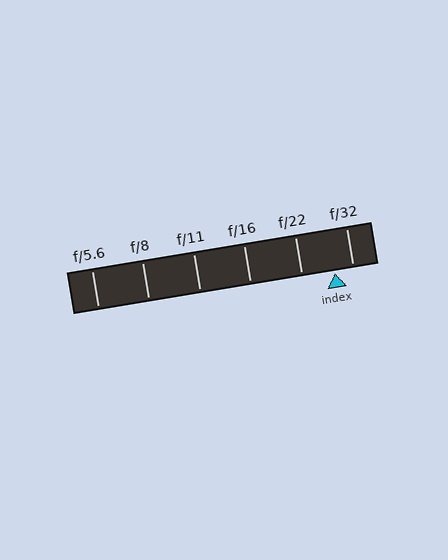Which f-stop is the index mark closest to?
The index mark is closest to f/32.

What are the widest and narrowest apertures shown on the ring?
The widest aperture shown is f/5.6 and the narrowest is f/32.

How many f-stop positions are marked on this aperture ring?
There are 6 f-stop positions marked.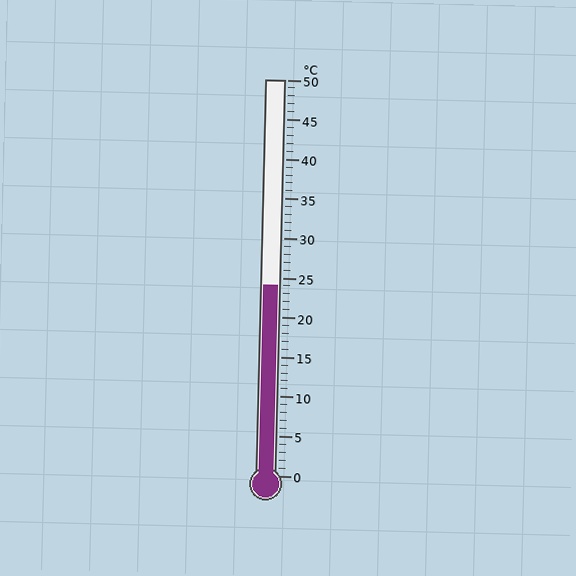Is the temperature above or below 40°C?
The temperature is below 40°C.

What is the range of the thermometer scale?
The thermometer scale ranges from 0°C to 50°C.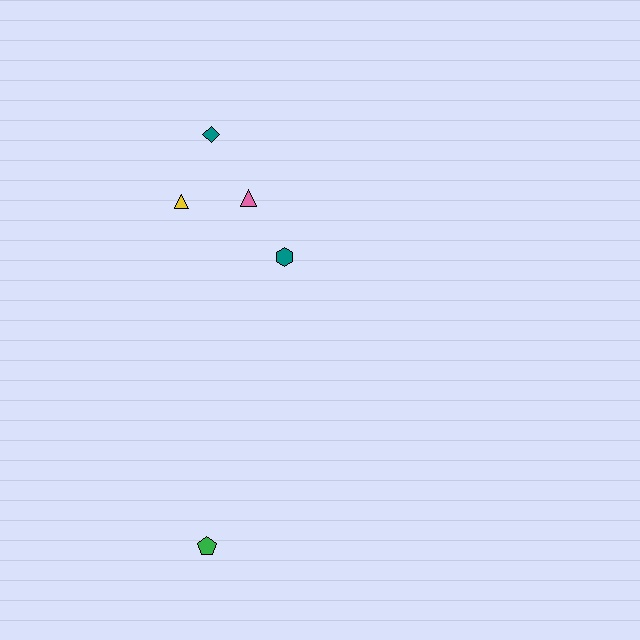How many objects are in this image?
There are 5 objects.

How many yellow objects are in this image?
There is 1 yellow object.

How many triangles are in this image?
There are 2 triangles.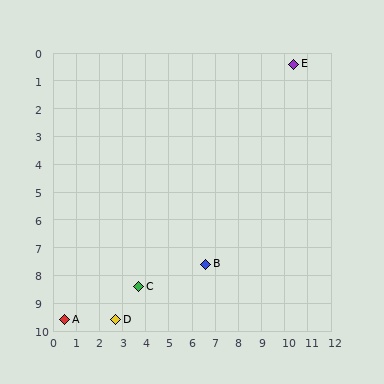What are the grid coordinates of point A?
Point A is at approximately (0.5, 9.6).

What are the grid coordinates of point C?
Point C is at approximately (3.7, 8.4).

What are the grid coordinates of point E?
Point E is at approximately (10.4, 0.4).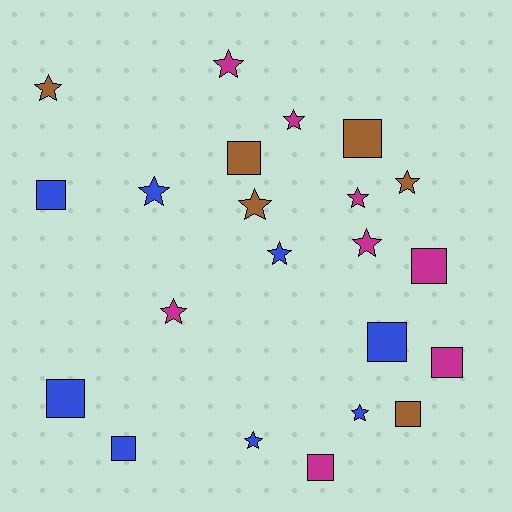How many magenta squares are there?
There are 3 magenta squares.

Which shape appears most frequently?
Star, with 12 objects.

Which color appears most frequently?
Magenta, with 8 objects.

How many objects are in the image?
There are 22 objects.